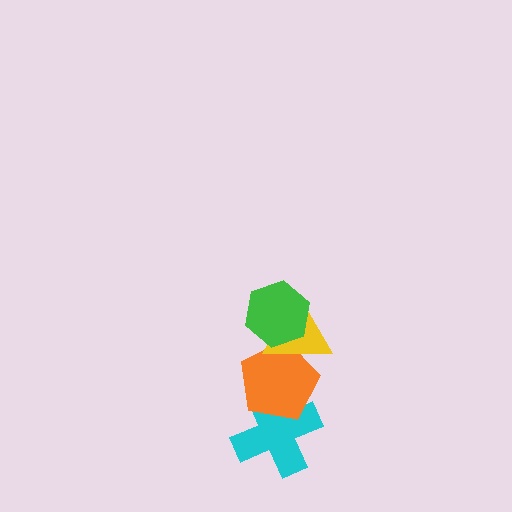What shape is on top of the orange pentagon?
The yellow triangle is on top of the orange pentagon.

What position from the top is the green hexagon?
The green hexagon is 1st from the top.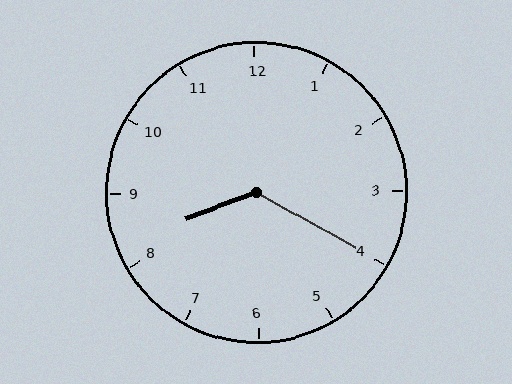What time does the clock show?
8:20.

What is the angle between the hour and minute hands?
Approximately 130 degrees.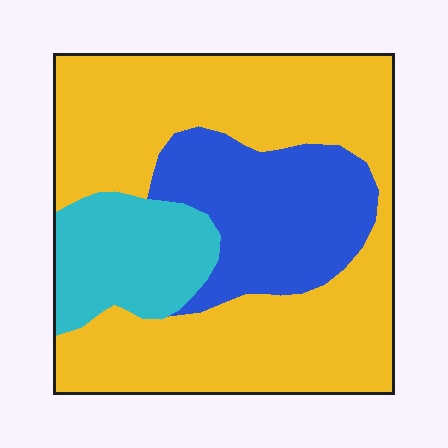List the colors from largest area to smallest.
From largest to smallest: yellow, blue, cyan.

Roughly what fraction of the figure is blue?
Blue covers roughly 25% of the figure.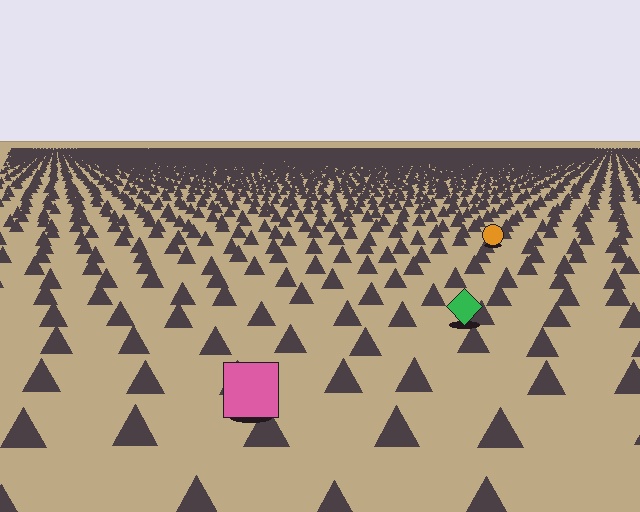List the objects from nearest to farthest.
From nearest to farthest: the pink square, the green diamond, the orange circle.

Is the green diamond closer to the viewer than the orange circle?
Yes. The green diamond is closer — you can tell from the texture gradient: the ground texture is coarser near it.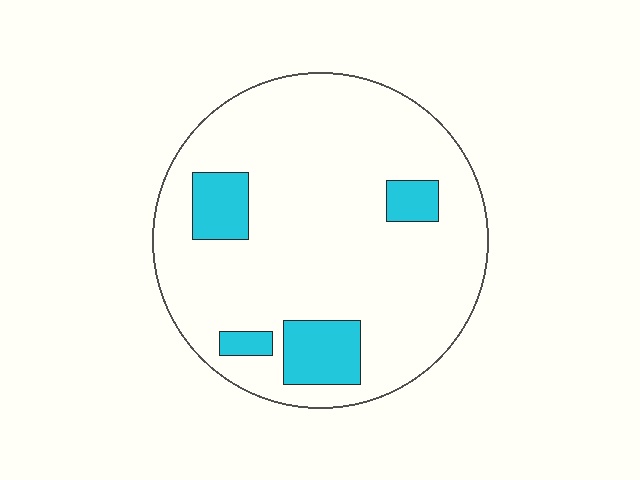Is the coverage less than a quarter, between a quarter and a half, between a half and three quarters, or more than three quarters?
Less than a quarter.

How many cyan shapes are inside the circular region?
4.